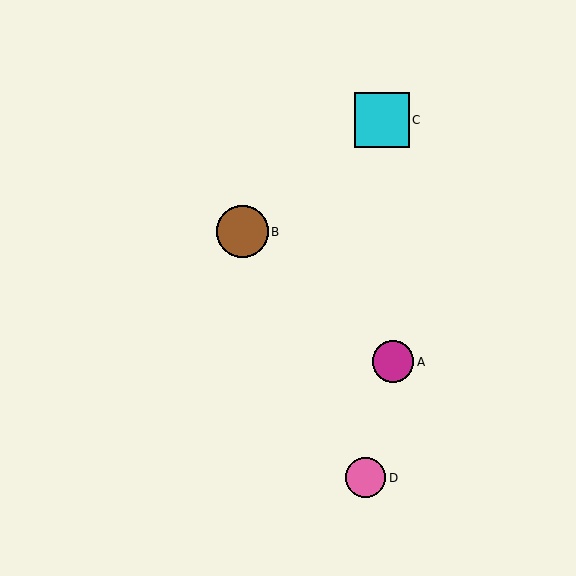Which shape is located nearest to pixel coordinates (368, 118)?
The cyan square (labeled C) at (382, 120) is nearest to that location.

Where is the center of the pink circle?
The center of the pink circle is at (365, 478).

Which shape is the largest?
The cyan square (labeled C) is the largest.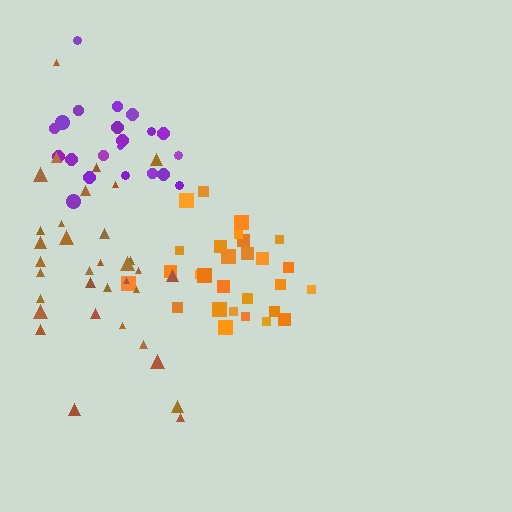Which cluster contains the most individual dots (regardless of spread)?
Brown (34).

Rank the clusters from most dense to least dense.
orange, purple, brown.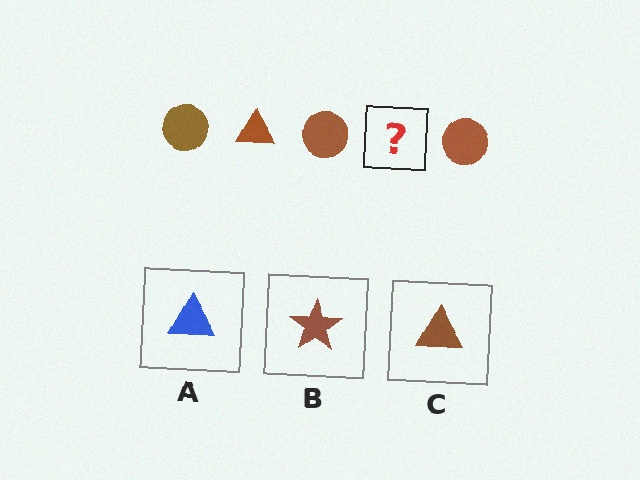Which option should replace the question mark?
Option C.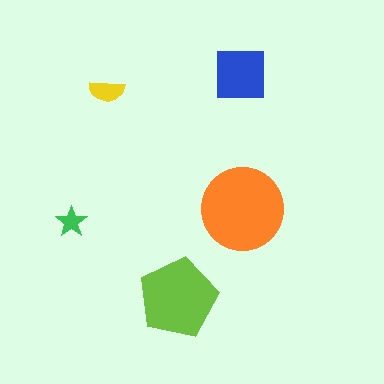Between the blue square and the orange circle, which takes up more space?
The orange circle.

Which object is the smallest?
The green star.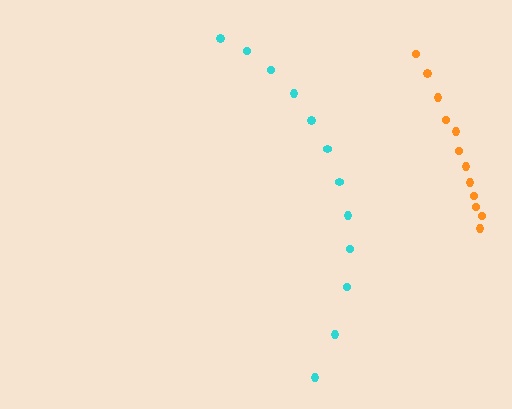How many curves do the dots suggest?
There are 2 distinct paths.